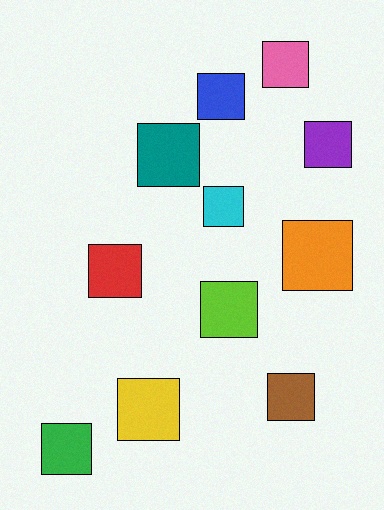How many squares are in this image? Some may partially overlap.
There are 11 squares.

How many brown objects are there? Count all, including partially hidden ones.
There is 1 brown object.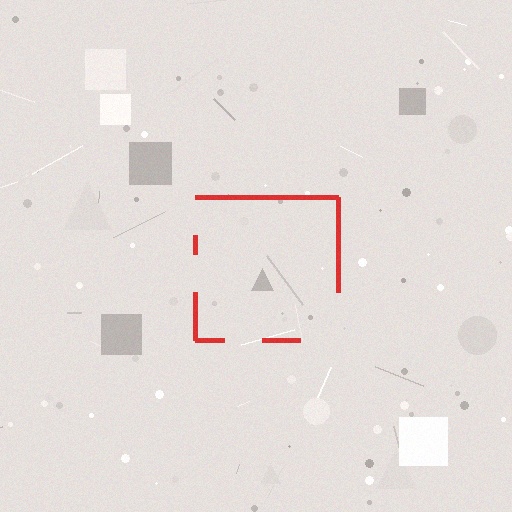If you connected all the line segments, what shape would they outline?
They would outline a square.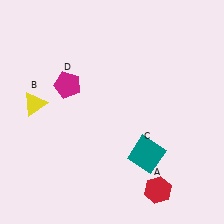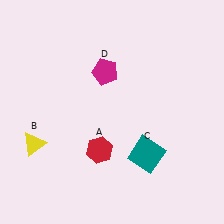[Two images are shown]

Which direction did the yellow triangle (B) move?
The yellow triangle (B) moved down.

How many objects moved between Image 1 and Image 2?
3 objects moved between the two images.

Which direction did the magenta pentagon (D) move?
The magenta pentagon (D) moved right.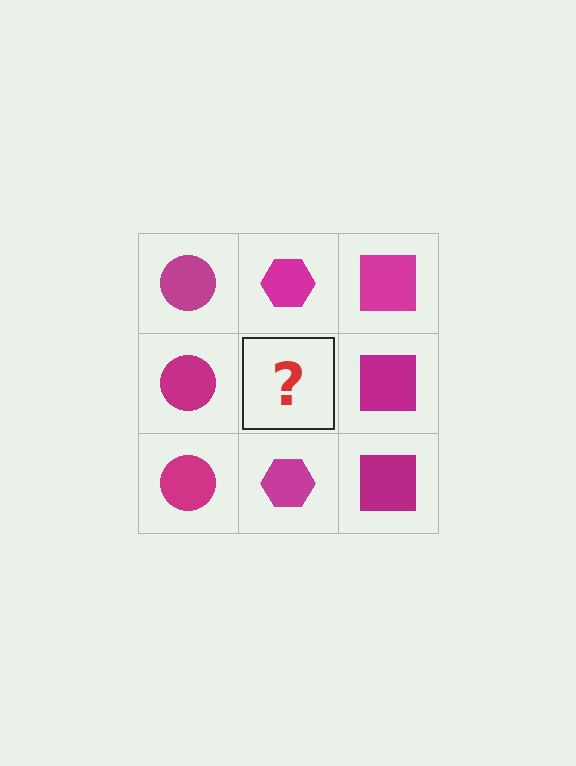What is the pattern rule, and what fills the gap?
The rule is that each column has a consistent shape. The gap should be filled with a magenta hexagon.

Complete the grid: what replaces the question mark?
The question mark should be replaced with a magenta hexagon.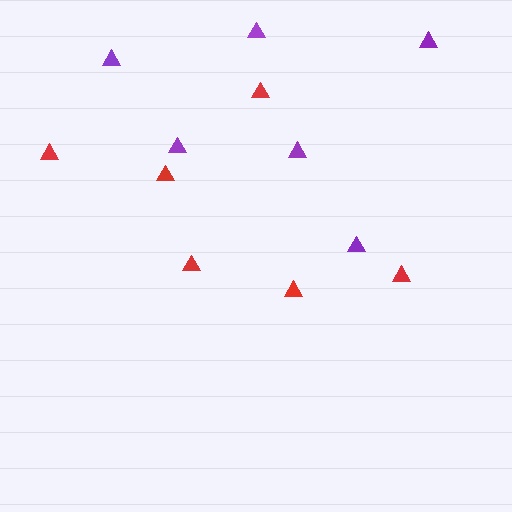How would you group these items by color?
There are 2 groups: one group of purple triangles (6) and one group of red triangles (6).